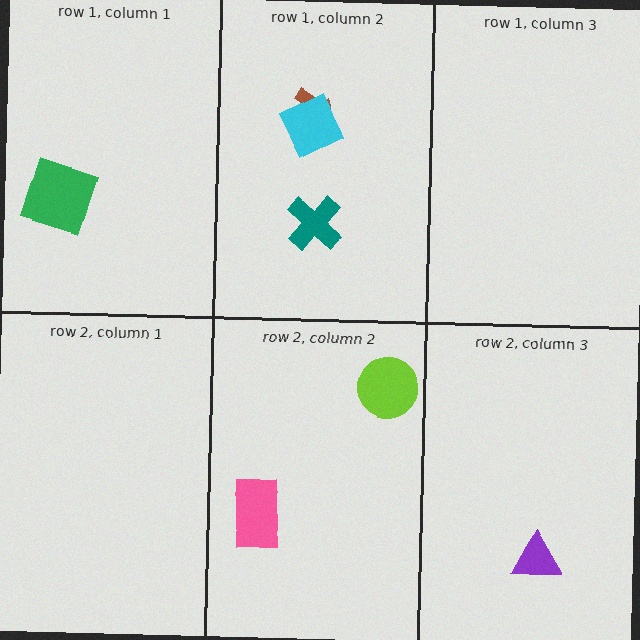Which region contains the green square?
The row 1, column 1 region.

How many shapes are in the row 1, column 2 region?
3.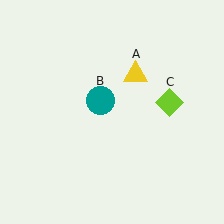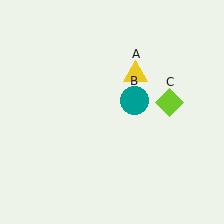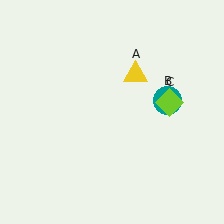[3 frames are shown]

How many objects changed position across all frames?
1 object changed position: teal circle (object B).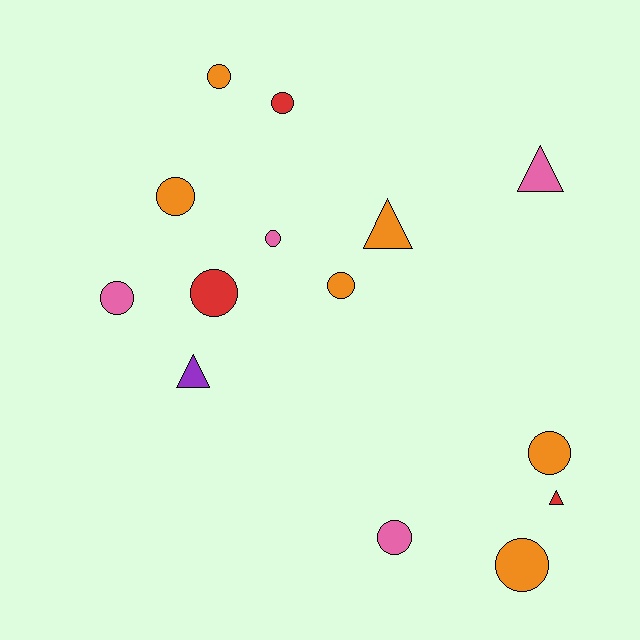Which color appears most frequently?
Orange, with 6 objects.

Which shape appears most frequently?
Circle, with 10 objects.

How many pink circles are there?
There are 3 pink circles.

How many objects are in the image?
There are 14 objects.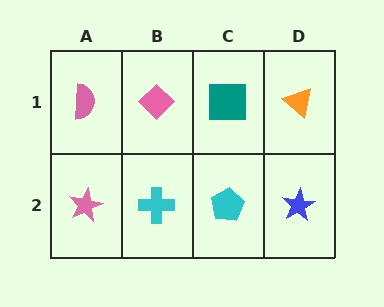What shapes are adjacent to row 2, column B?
A pink diamond (row 1, column B), a pink star (row 2, column A), a cyan pentagon (row 2, column C).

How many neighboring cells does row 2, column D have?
2.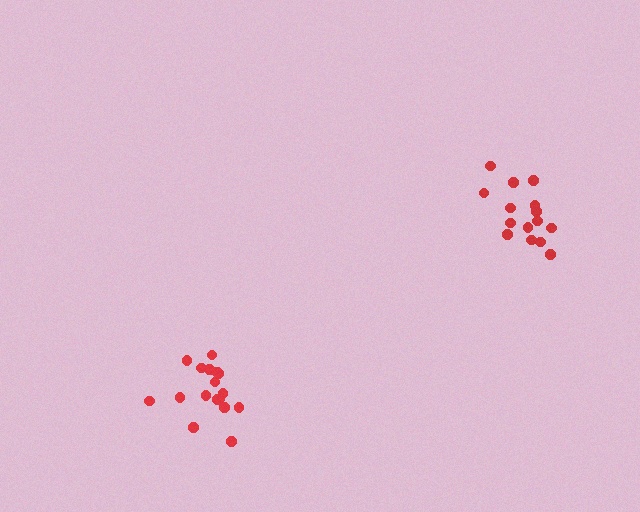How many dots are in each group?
Group 1: 15 dots, Group 2: 17 dots (32 total).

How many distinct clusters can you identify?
There are 2 distinct clusters.